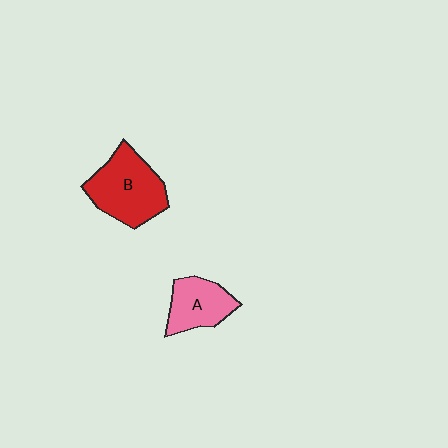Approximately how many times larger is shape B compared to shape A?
Approximately 1.5 times.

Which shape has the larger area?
Shape B (red).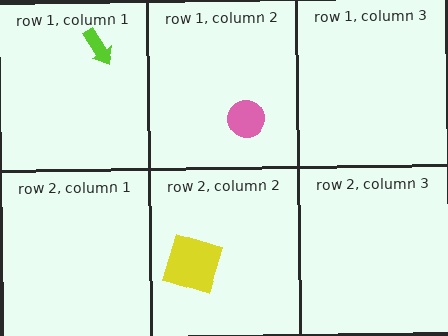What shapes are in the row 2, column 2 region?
The yellow square.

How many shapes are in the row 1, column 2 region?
1.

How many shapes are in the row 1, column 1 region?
1.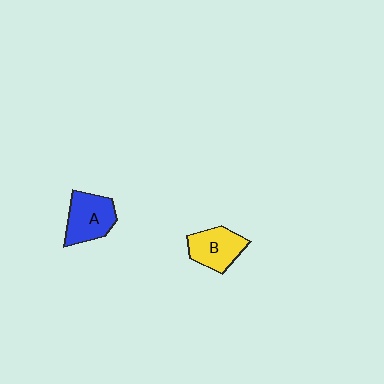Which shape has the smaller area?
Shape B (yellow).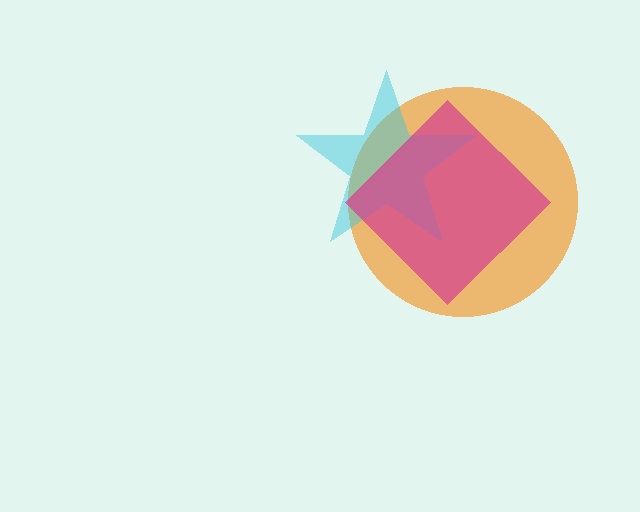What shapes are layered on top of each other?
The layered shapes are: an orange circle, a cyan star, a magenta diamond.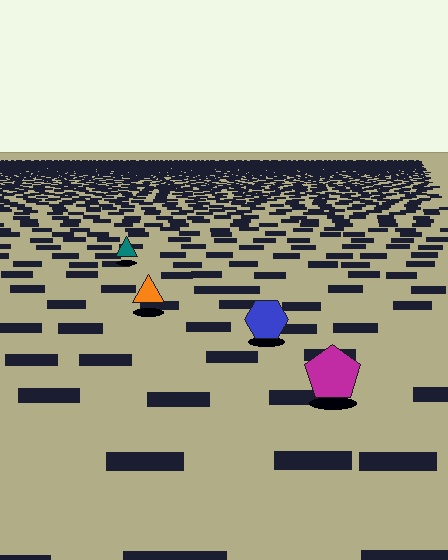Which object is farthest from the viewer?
The teal triangle is farthest from the viewer. It appears smaller and the ground texture around it is denser.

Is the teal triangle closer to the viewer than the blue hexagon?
No. The blue hexagon is closer — you can tell from the texture gradient: the ground texture is coarser near it.